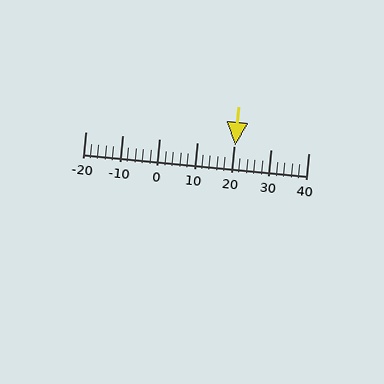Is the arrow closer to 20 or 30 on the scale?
The arrow is closer to 20.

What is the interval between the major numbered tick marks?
The major tick marks are spaced 10 units apart.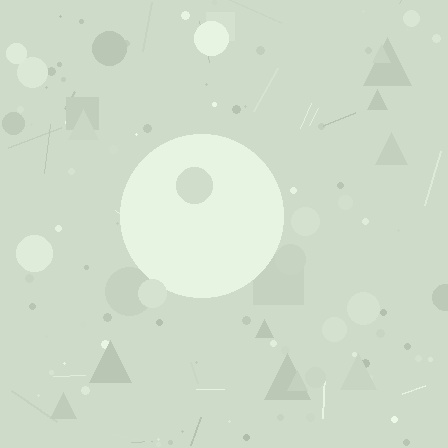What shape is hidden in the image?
A circle is hidden in the image.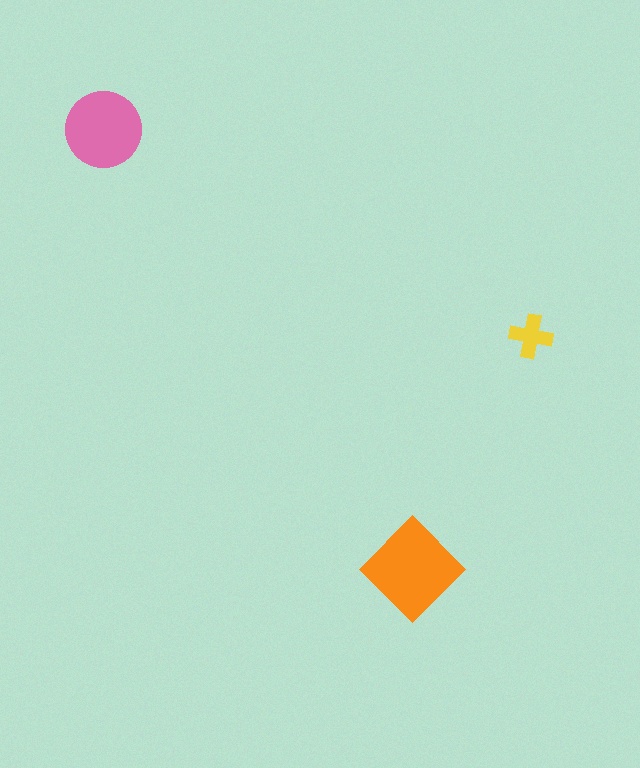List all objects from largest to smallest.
The orange diamond, the pink circle, the yellow cross.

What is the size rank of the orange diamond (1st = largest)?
1st.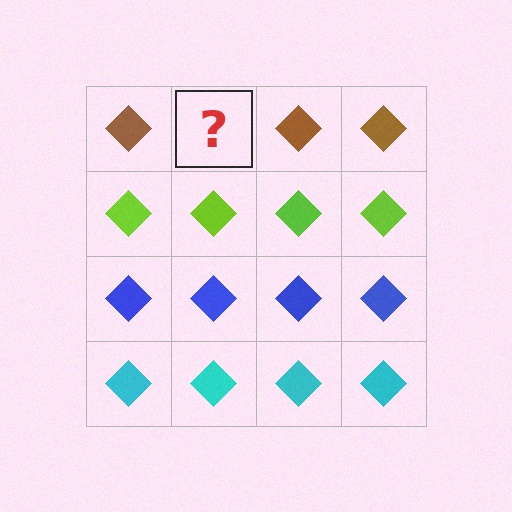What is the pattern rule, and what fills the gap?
The rule is that each row has a consistent color. The gap should be filled with a brown diamond.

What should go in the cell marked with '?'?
The missing cell should contain a brown diamond.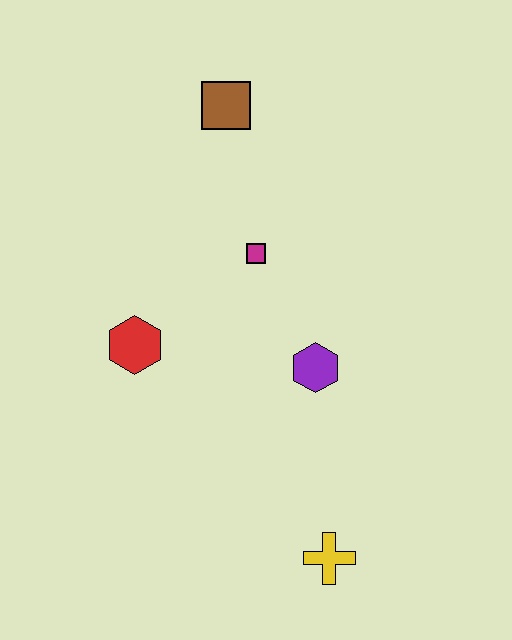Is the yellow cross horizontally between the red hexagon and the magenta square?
No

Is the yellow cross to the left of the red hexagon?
No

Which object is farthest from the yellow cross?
The brown square is farthest from the yellow cross.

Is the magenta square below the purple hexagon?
No